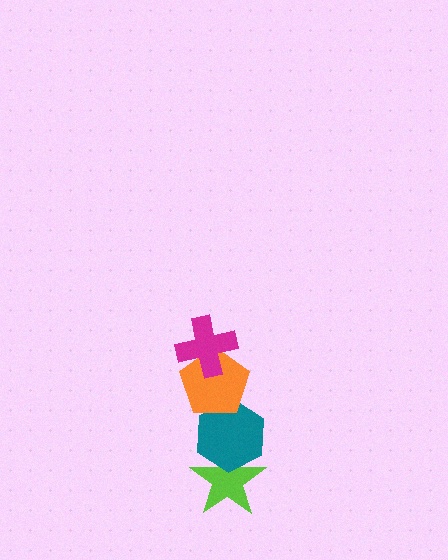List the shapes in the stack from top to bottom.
From top to bottom: the magenta cross, the orange pentagon, the teal hexagon, the lime star.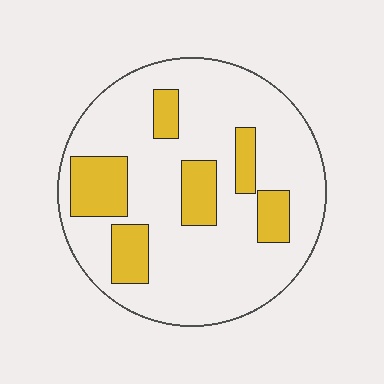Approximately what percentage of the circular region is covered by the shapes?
Approximately 20%.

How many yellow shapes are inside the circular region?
6.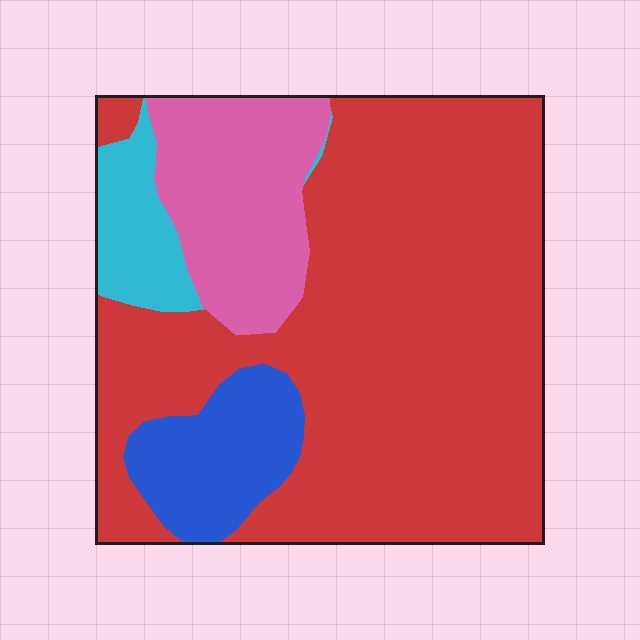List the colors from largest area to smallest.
From largest to smallest: red, pink, blue, cyan.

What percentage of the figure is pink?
Pink takes up less than a sixth of the figure.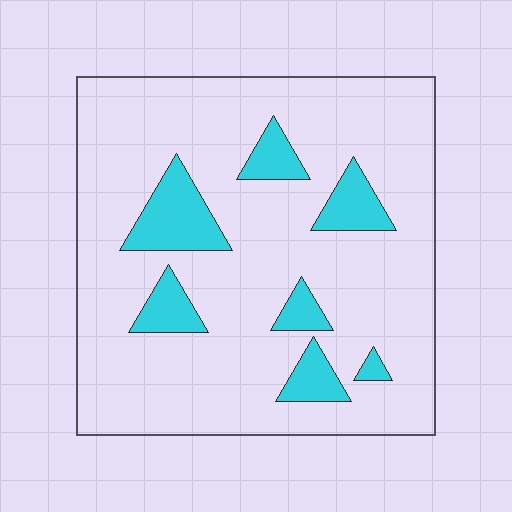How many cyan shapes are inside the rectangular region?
7.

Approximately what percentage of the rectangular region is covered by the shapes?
Approximately 15%.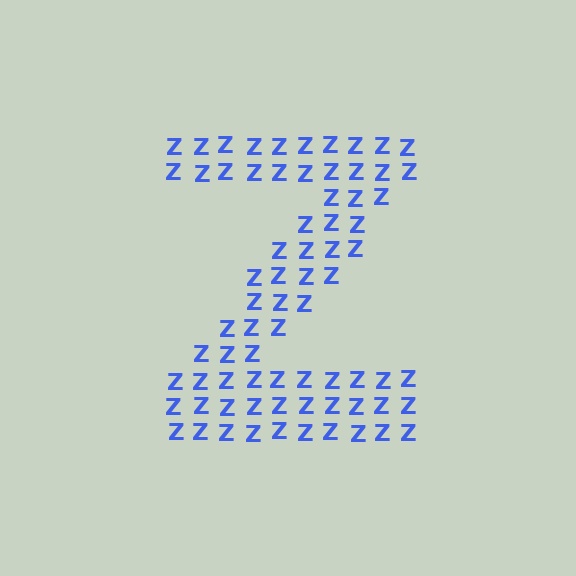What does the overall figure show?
The overall figure shows the letter Z.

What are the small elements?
The small elements are letter Z's.